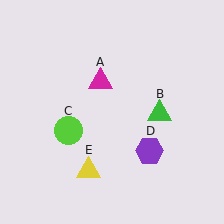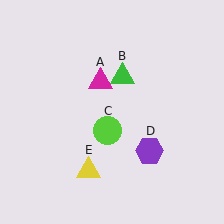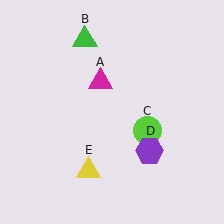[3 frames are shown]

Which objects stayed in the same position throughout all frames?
Magenta triangle (object A) and purple hexagon (object D) and yellow triangle (object E) remained stationary.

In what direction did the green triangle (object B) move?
The green triangle (object B) moved up and to the left.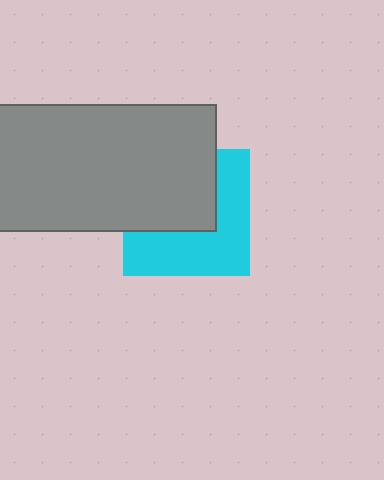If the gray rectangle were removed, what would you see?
You would see the complete cyan square.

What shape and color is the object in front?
The object in front is a gray rectangle.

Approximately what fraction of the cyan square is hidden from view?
Roughly 49% of the cyan square is hidden behind the gray rectangle.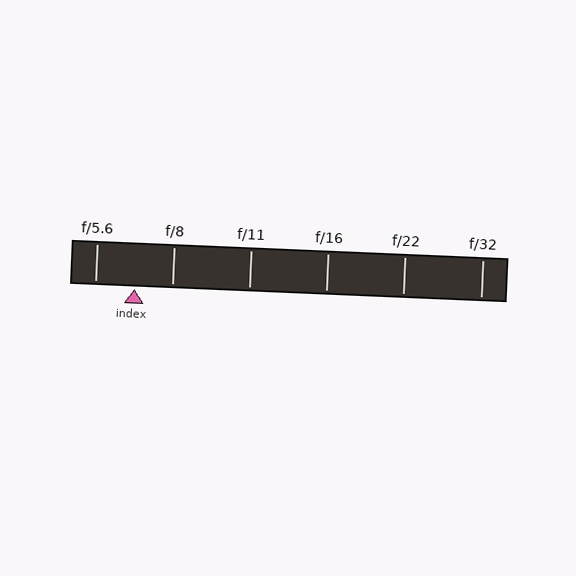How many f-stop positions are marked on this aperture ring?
There are 6 f-stop positions marked.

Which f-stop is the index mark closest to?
The index mark is closest to f/8.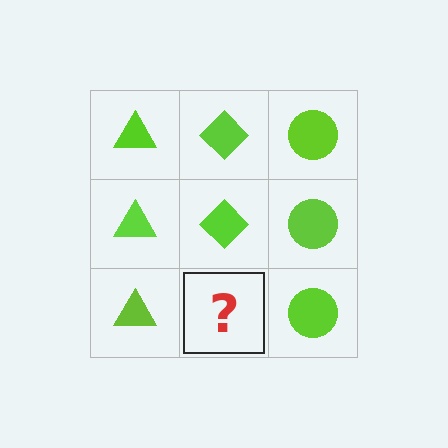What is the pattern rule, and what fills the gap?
The rule is that each column has a consistent shape. The gap should be filled with a lime diamond.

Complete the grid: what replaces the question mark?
The question mark should be replaced with a lime diamond.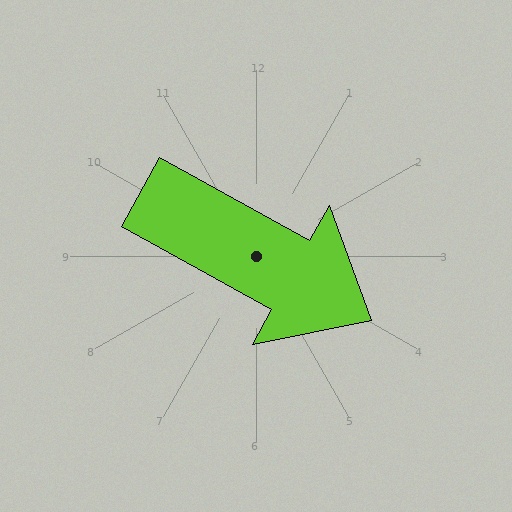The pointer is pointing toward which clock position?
Roughly 4 o'clock.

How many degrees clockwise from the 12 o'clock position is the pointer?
Approximately 119 degrees.